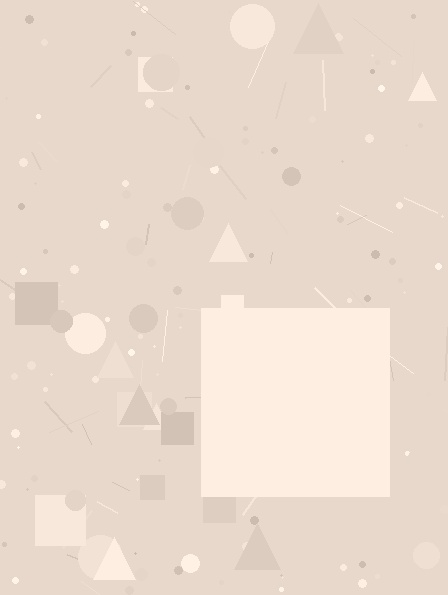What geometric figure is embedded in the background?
A square is embedded in the background.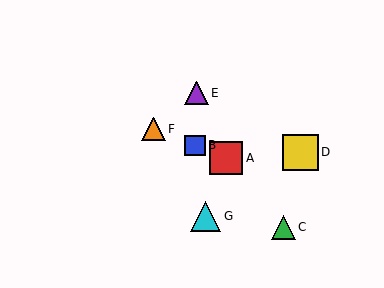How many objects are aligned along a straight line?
3 objects (A, B, F) are aligned along a straight line.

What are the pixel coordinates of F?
Object F is at (154, 129).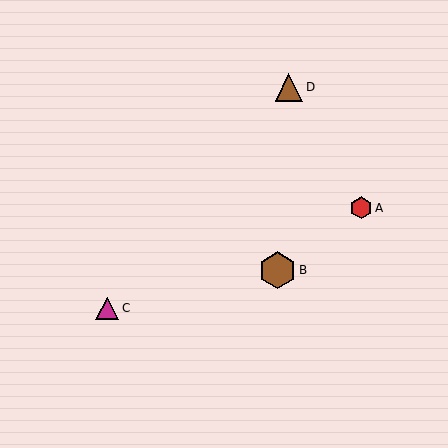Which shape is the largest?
The brown hexagon (labeled B) is the largest.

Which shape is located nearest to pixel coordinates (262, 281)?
The brown hexagon (labeled B) at (277, 270) is nearest to that location.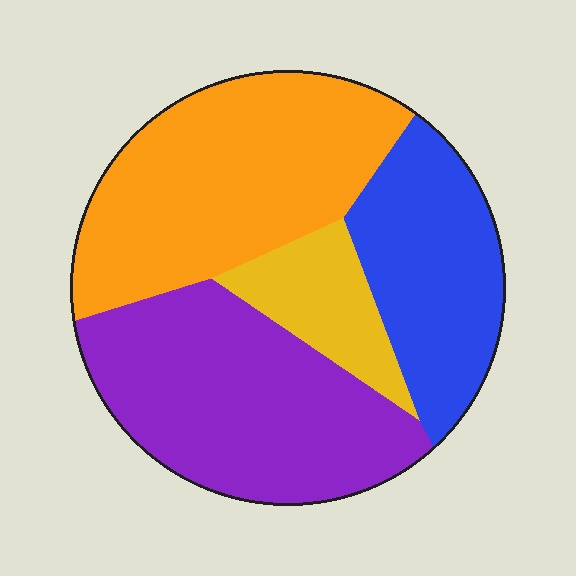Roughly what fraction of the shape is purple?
Purple covers around 35% of the shape.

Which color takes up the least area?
Yellow, at roughly 10%.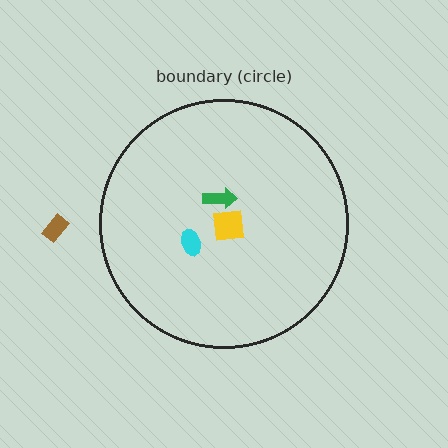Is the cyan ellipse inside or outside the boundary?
Inside.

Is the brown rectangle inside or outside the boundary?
Outside.